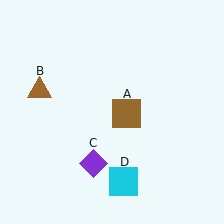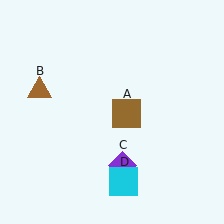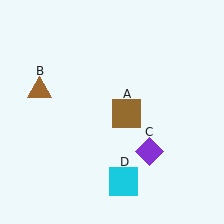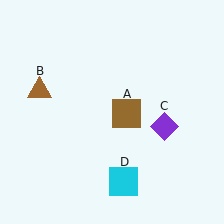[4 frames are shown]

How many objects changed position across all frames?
1 object changed position: purple diamond (object C).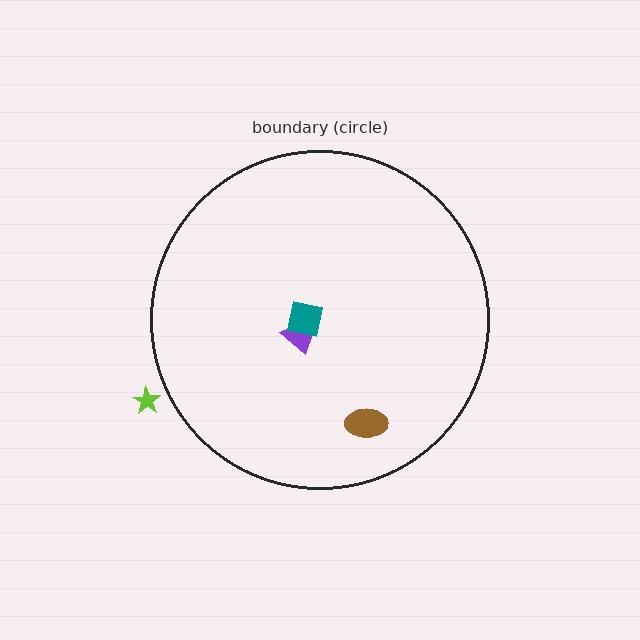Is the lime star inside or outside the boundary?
Outside.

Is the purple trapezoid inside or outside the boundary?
Inside.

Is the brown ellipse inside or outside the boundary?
Inside.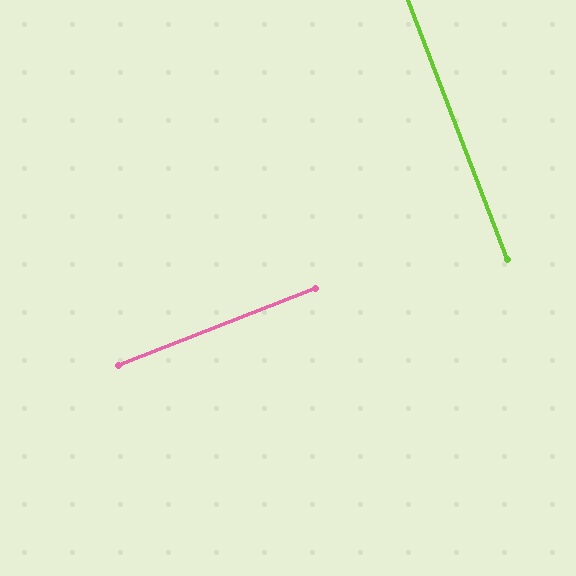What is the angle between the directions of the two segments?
Approximately 89 degrees.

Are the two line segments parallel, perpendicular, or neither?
Perpendicular — they meet at approximately 89°.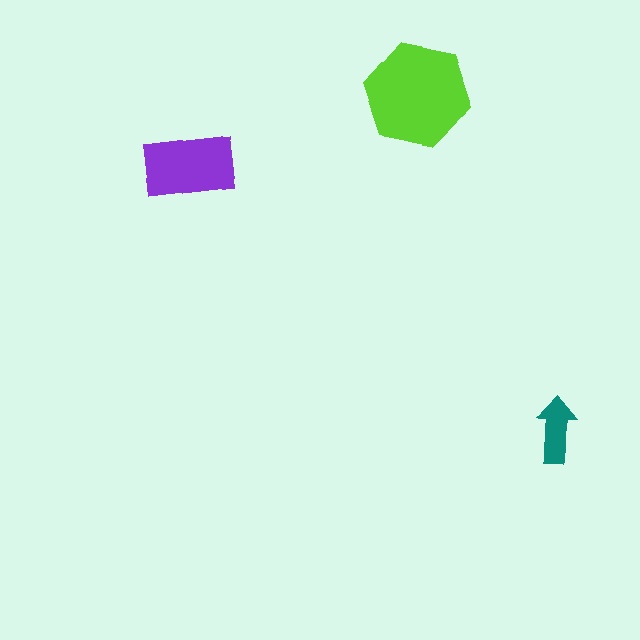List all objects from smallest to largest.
The teal arrow, the purple rectangle, the lime hexagon.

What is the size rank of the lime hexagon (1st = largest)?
1st.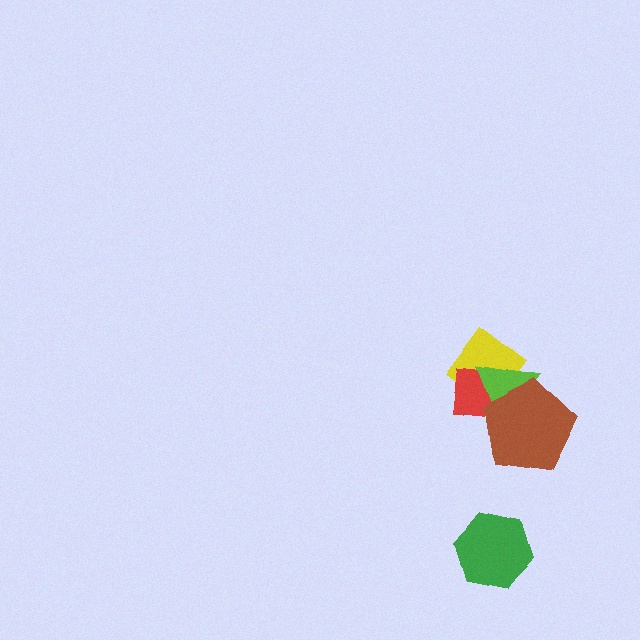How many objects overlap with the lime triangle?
3 objects overlap with the lime triangle.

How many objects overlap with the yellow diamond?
3 objects overlap with the yellow diamond.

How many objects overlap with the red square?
3 objects overlap with the red square.